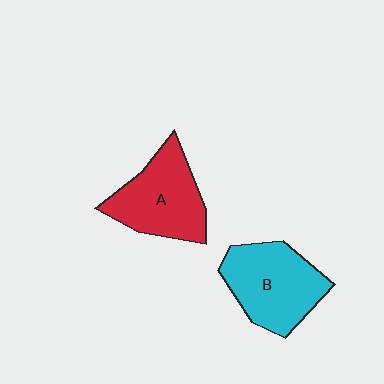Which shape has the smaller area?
Shape A (red).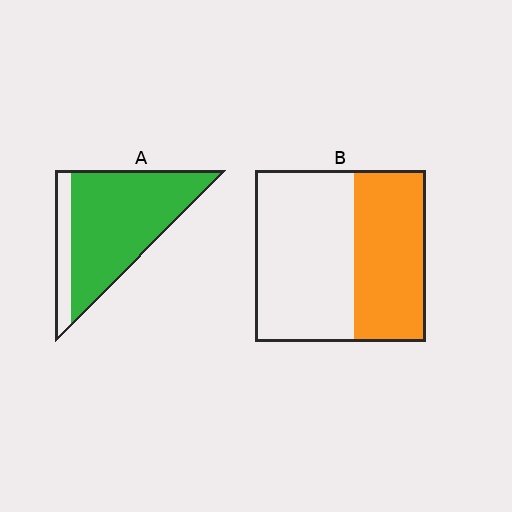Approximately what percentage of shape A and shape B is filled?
A is approximately 80% and B is approximately 40%.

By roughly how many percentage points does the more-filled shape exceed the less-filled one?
By roughly 40 percentage points (A over B).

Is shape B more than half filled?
No.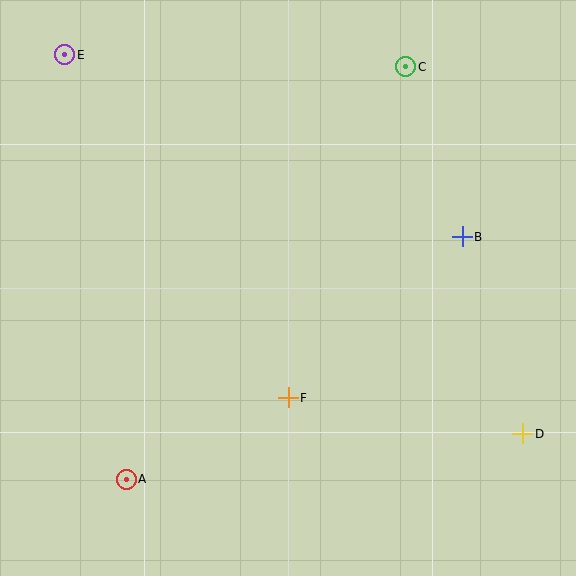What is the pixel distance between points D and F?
The distance between D and F is 237 pixels.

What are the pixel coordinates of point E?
Point E is at (65, 55).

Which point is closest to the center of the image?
Point F at (288, 398) is closest to the center.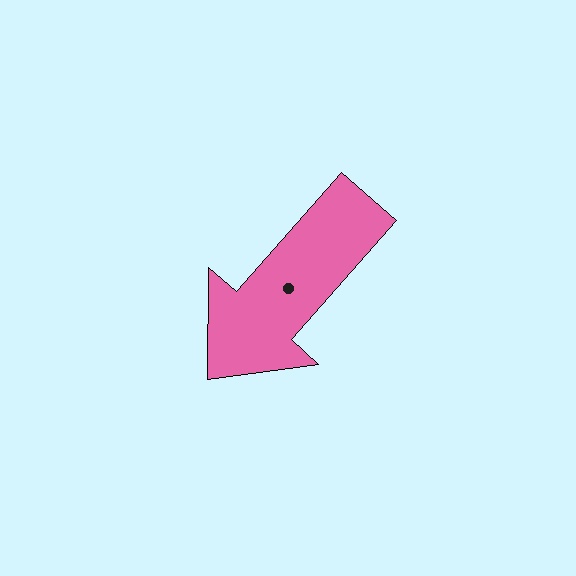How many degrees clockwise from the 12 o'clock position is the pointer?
Approximately 221 degrees.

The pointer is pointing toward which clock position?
Roughly 7 o'clock.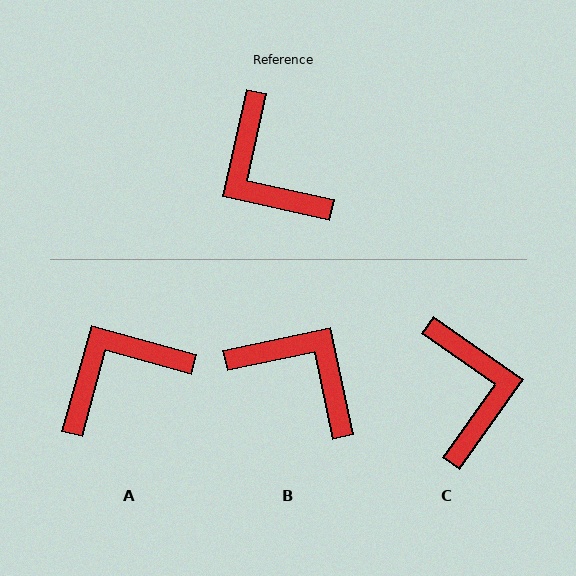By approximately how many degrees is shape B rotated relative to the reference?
Approximately 156 degrees clockwise.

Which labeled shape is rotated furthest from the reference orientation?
C, about 157 degrees away.